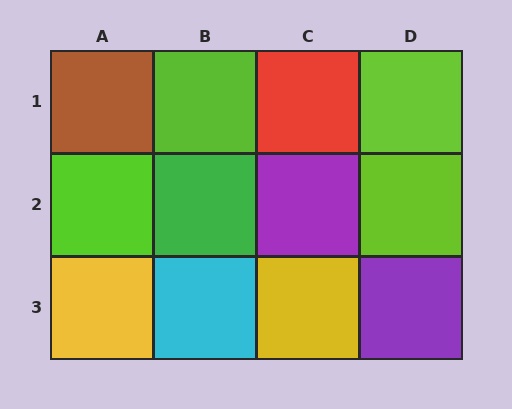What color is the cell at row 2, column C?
Purple.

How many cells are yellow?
2 cells are yellow.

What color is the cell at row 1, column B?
Lime.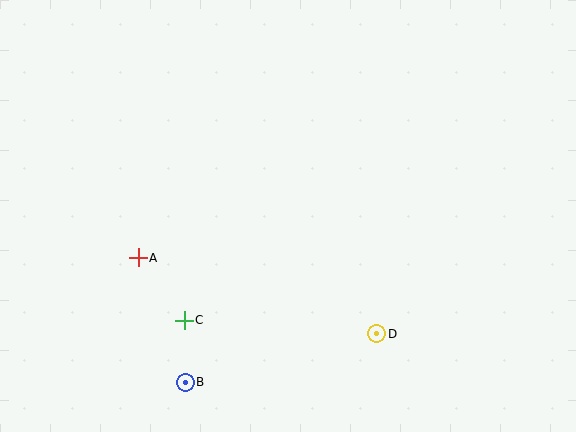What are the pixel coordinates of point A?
Point A is at (138, 258).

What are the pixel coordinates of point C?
Point C is at (184, 320).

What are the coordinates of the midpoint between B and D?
The midpoint between B and D is at (281, 358).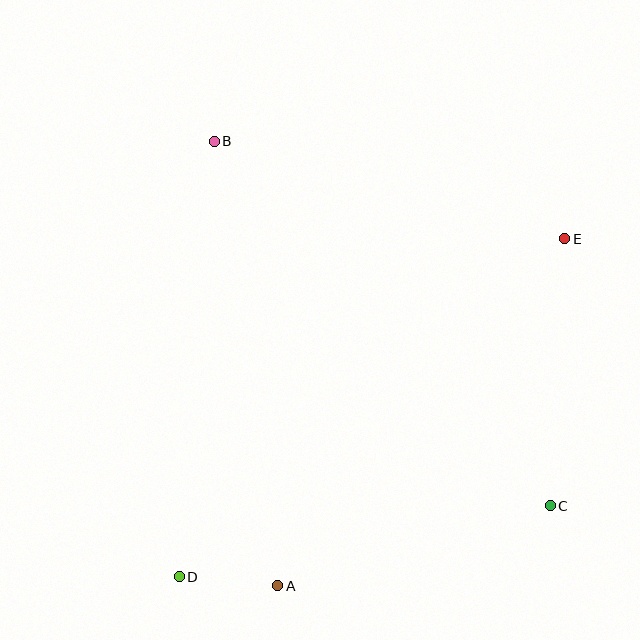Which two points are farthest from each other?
Points D and E are farthest from each other.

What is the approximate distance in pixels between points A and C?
The distance between A and C is approximately 284 pixels.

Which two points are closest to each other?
Points A and D are closest to each other.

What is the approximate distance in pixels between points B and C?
The distance between B and C is approximately 496 pixels.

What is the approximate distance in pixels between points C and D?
The distance between C and D is approximately 378 pixels.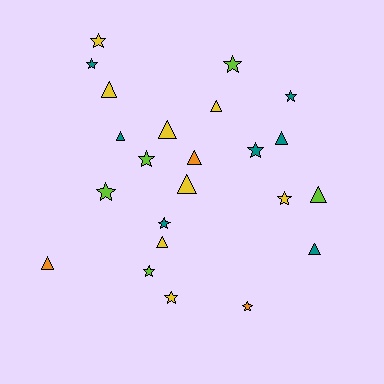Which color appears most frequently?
Yellow, with 8 objects.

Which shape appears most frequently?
Star, with 12 objects.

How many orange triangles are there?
There are 2 orange triangles.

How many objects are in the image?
There are 23 objects.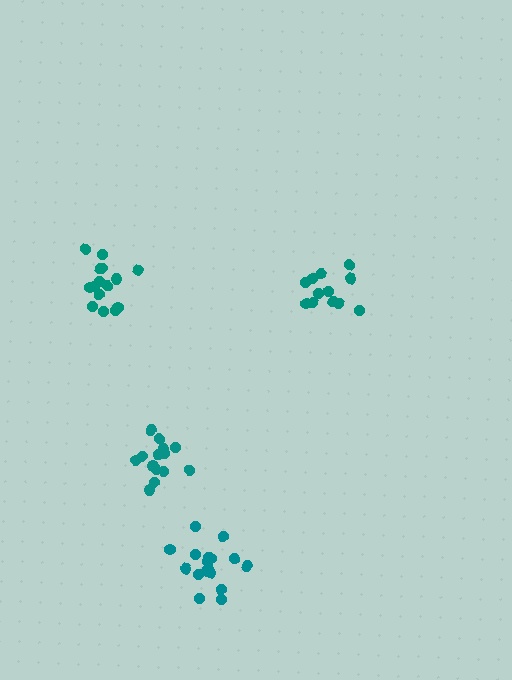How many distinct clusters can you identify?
There are 4 distinct clusters.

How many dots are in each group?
Group 1: 15 dots, Group 2: 12 dots, Group 3: 17 dots, Group 4: 15 dots (59 total).